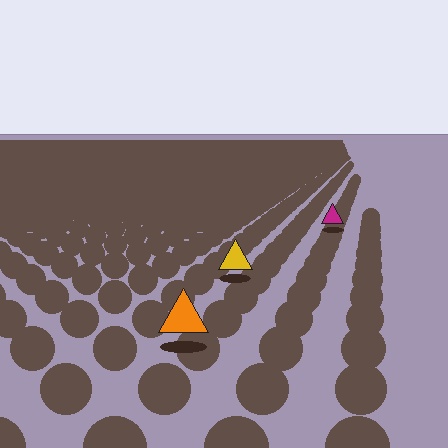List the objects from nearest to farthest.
From nearest to farthest: the orange triangle, the yellow triangle, the magenta triangle.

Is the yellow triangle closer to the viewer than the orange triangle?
No. The orange triangle is closer — you can tell from the texture gradient: the ground texture is coarser near it.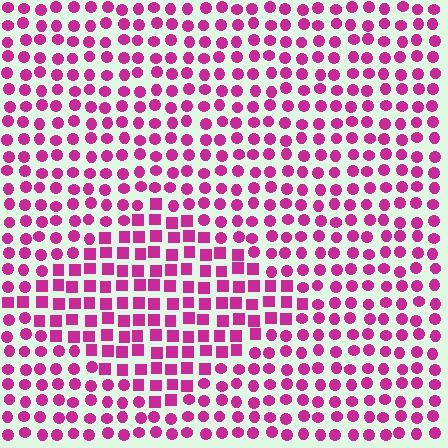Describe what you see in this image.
The image is filled with small magenta elements arranged in a uniform grid. A diamond-shaped region contains squares, while the surrounding area contains circles. The boundary is defined purely by the change in element shape.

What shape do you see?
I see a diamond.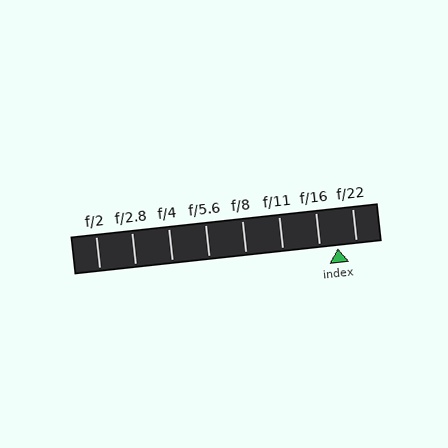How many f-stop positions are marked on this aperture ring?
There are 8 f-stop positions marked.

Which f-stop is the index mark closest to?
The index mark is closest to f/22.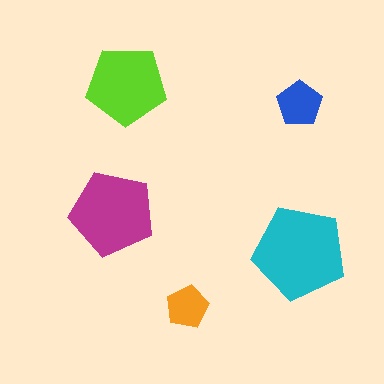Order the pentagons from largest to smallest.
the cyan one, the magenta one, the lime one, the blue one, the orange one.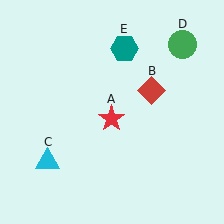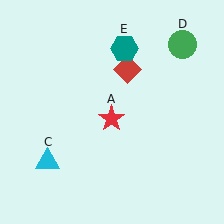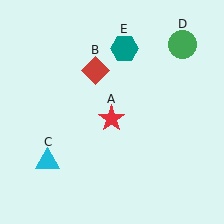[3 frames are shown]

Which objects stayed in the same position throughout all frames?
Red star (object A) and cyan triangle (object C) and green circle (object D) and teal hexagon (object E) remained stationary.